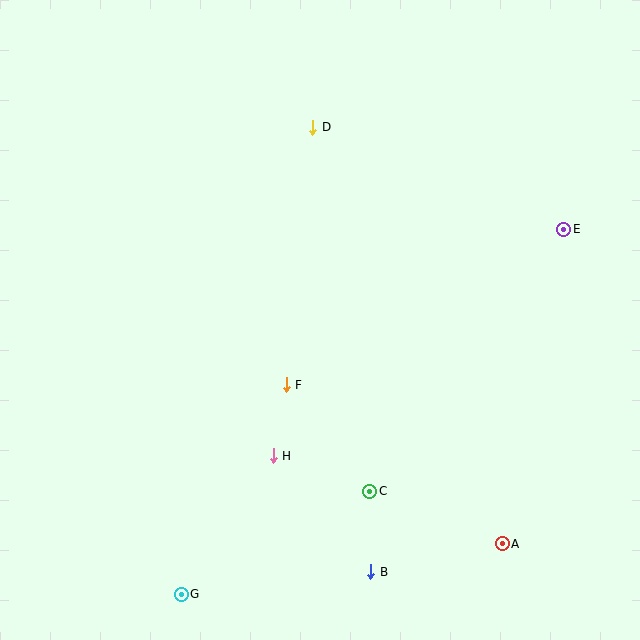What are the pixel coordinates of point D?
Point D is at (313, 127).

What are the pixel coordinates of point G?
Point G is at (181, 594).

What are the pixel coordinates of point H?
Point H is at (273, 456).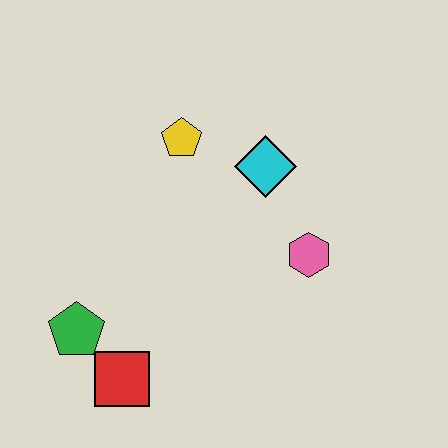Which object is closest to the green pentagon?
The red square is closest to the green pentagon.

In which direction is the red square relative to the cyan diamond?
The red square is below the cyan diamond.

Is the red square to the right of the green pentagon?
Yes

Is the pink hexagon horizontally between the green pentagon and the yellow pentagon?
No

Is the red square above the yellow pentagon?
No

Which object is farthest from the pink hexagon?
The green pentagon is farthest from the pink hexagon.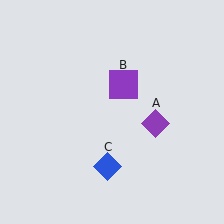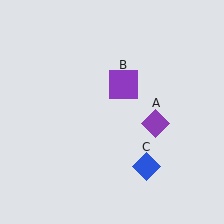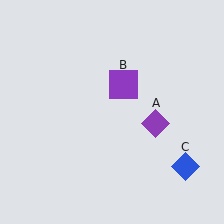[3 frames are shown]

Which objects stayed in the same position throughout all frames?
Purple diamond (object A) and purple square (object B) remained stationary.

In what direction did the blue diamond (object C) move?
The blue diamond (object C) moved right.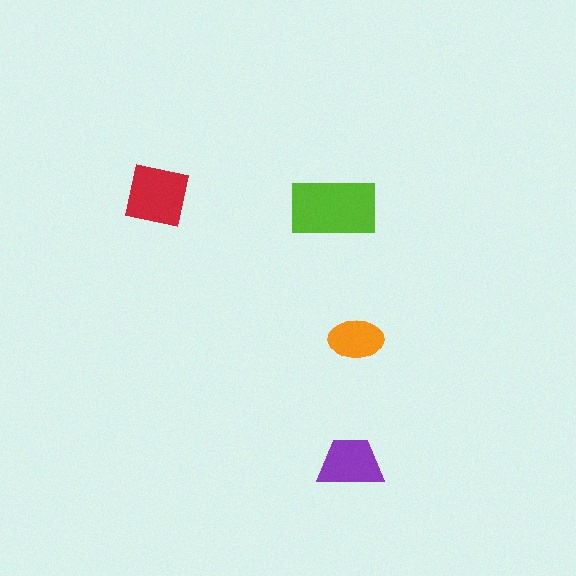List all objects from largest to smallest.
The lime rectangle, the red square, the purple trapezoid, the orange ellipse.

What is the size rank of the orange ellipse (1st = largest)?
4th.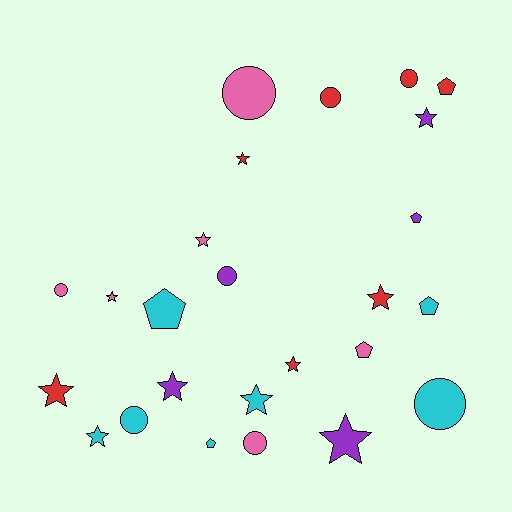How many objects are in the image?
There are 25 objects.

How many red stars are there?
There are 4 red stars.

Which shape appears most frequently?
Star, with 11 objects.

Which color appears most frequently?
Cyan, with 7 objects.